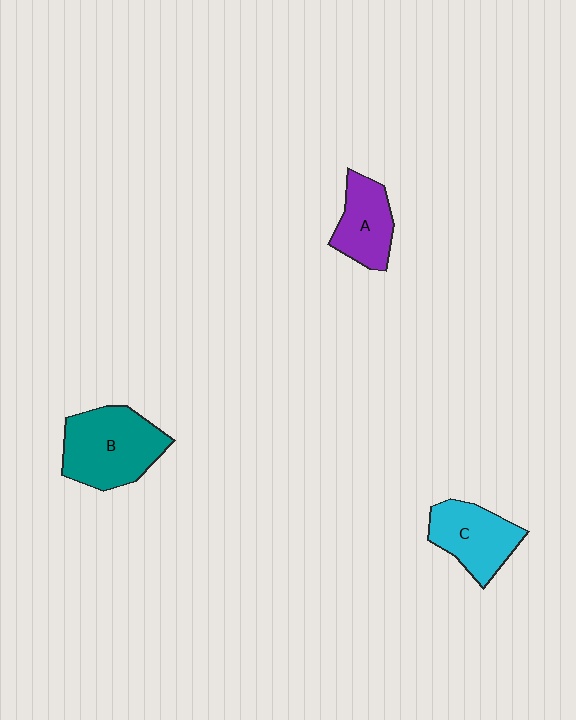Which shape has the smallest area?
Shape A (purple).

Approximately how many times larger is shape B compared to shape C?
Approximately 1.4 times.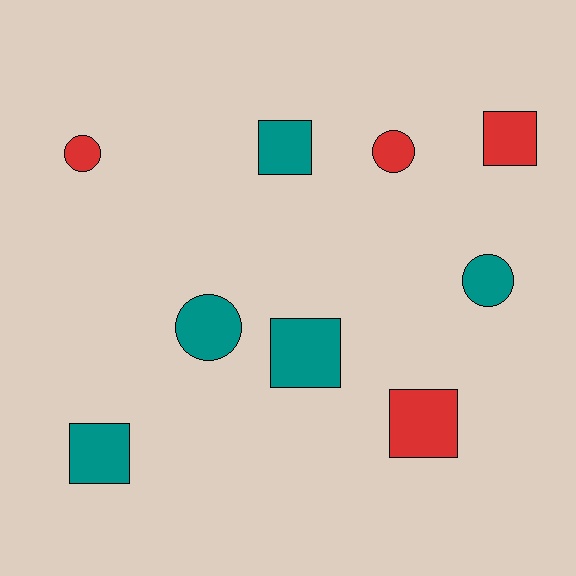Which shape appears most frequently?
Square, with 5 objects.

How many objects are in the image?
There are 9 objects.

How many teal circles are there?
There are 2 teal circles.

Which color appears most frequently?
Teal, with 5 objects.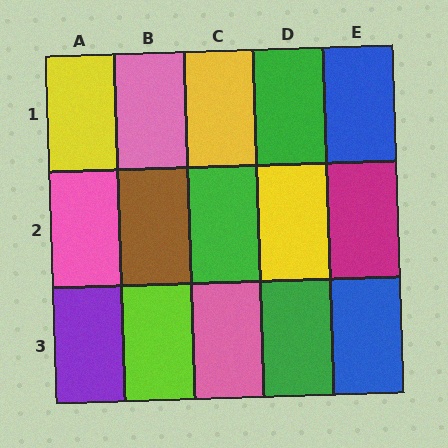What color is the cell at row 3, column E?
Blue.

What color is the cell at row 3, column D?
Green.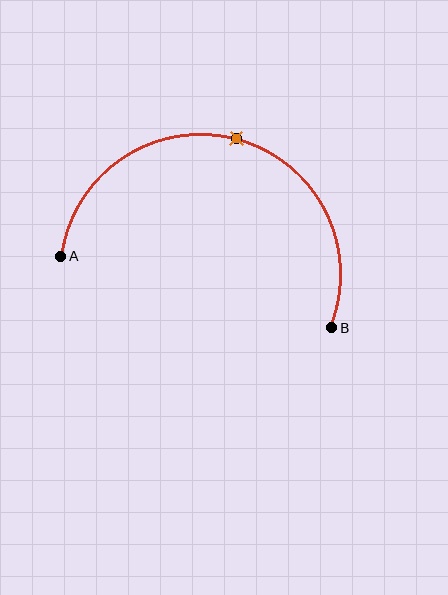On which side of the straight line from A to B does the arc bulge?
The arc bulges above the straight line connecting A and B.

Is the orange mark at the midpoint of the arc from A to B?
Yes. The orange mark lies on the arc at equal arc-length from both A and B — it is the arc midpoint.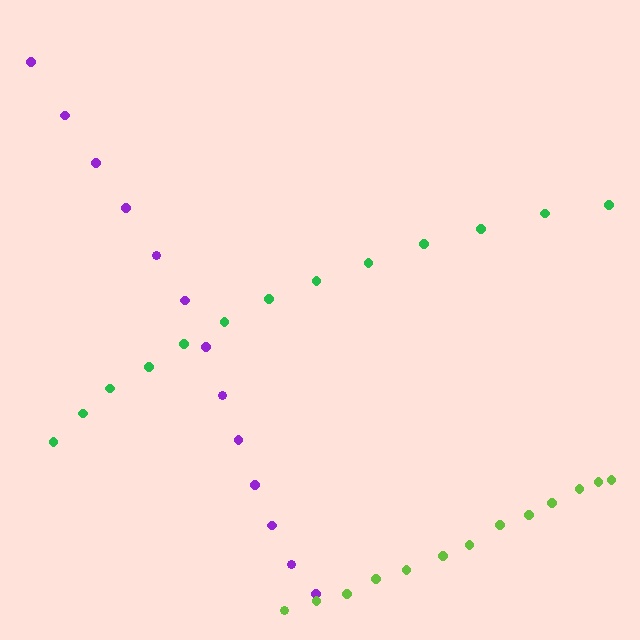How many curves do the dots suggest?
There are 3 distinct paths.